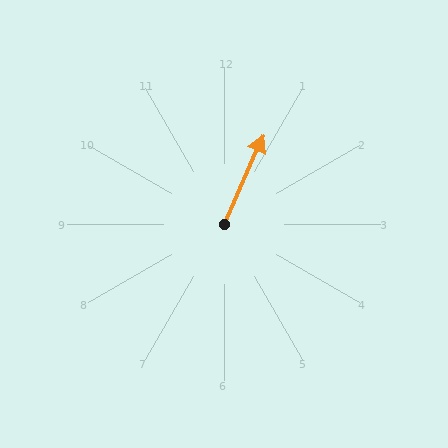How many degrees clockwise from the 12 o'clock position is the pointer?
Approximately 24 degrees.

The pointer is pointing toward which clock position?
Roughly 1 o'clock.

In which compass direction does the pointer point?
Northeast.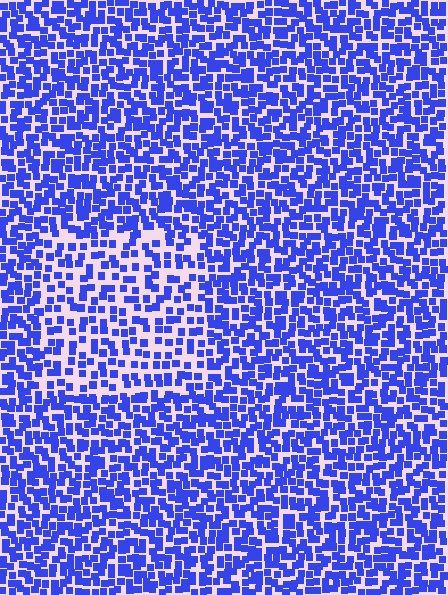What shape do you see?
I see a rectangle.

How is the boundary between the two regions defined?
The boundary is defined by a change in element density (approximately 1.7x ratio). All elements are the same color, size, and shape.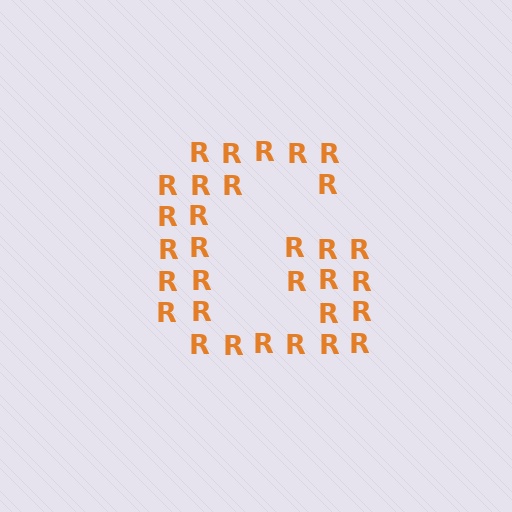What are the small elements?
The small elements are letter R's.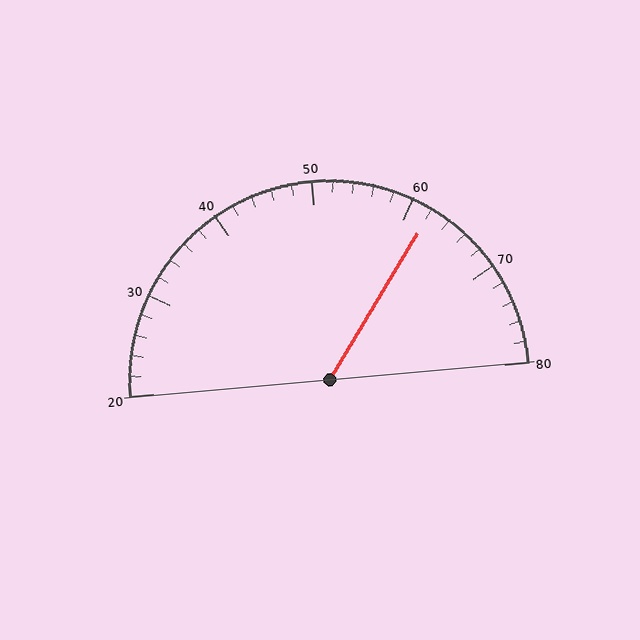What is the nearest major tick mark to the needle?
The nearest major tick mark is 60.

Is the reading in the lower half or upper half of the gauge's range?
The reading is in the upper half of the range (20 to 80).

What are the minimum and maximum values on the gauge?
The gauge ranges from 20 to 80.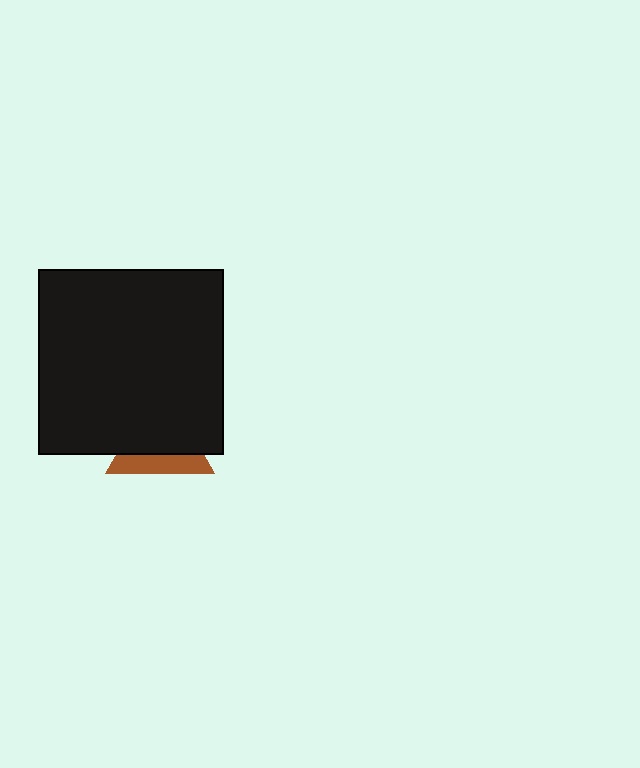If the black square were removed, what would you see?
You would see the complete brown triangle.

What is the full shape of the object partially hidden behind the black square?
The partially hidden object is a brown triangle.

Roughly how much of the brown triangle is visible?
A small part of it is visible (roughly 34%).